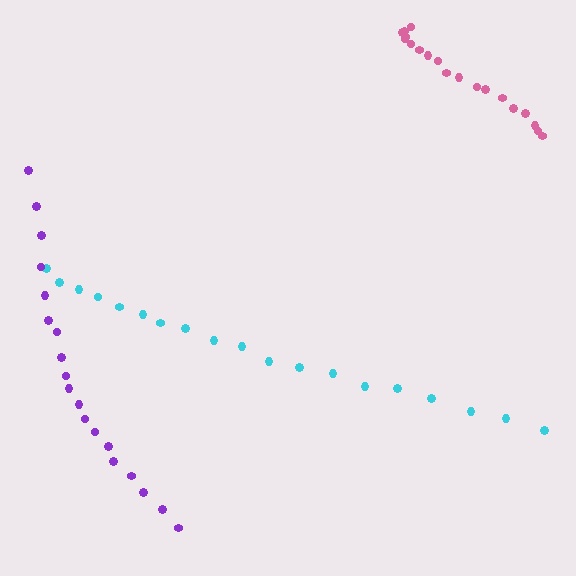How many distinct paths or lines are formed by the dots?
There are 3 distinct paths.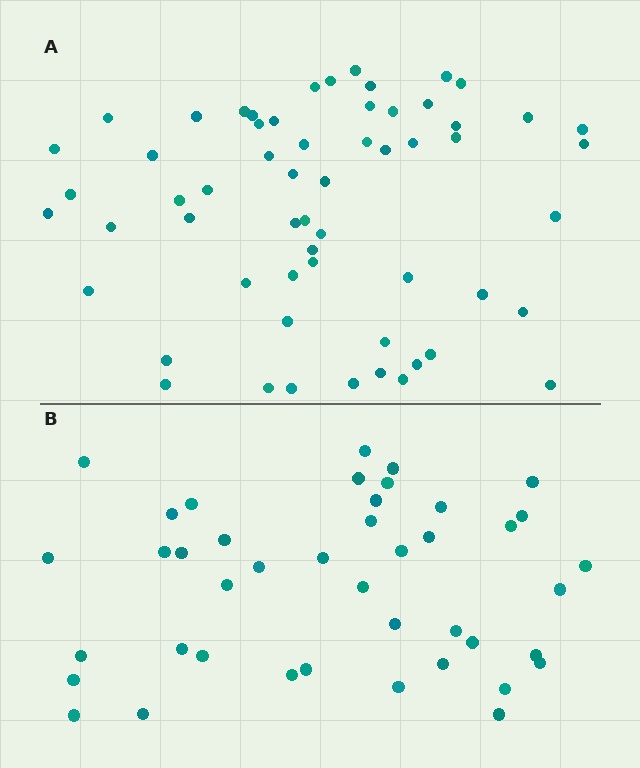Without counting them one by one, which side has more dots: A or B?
Region A (the top region) has more dots.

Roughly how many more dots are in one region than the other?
Region A has approximately 15 more dots than region B.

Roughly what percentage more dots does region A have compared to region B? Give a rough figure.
About 40% more.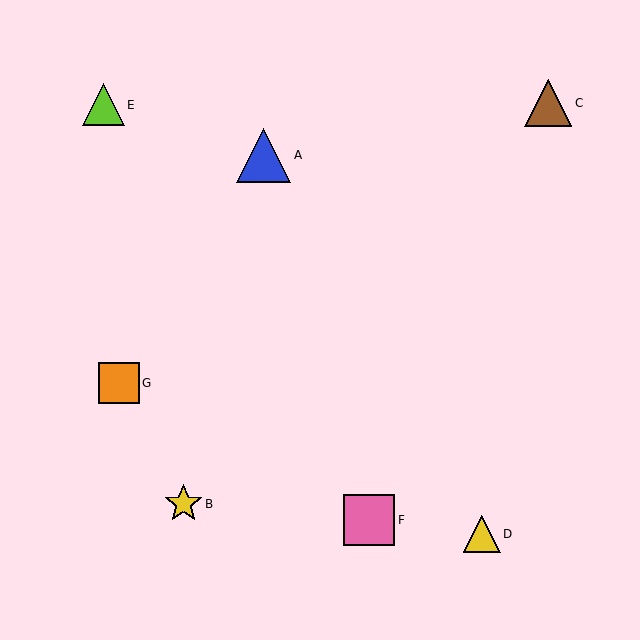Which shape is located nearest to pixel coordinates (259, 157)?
The blue triangle (labeled A) at (263, 155) is nearest to that location.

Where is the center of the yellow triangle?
The center of the yellow triangle is at (482, 534).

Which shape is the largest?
The blue triangle (labeled A) is the largest.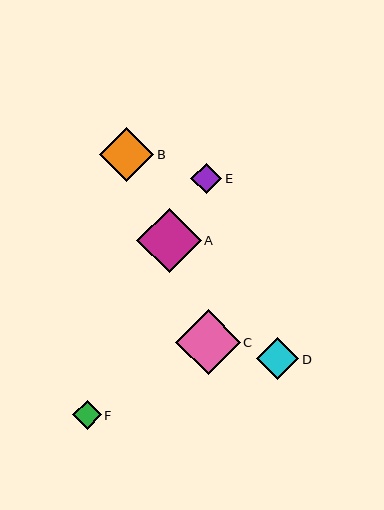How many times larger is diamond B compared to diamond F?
Diamond B is approximately 1.9 times the size of diamond F.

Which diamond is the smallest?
Diamond F is the smallest with a size of approximately 29 pixels.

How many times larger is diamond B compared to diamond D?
Diamond B is approximately 1.3 times the size of diamond D.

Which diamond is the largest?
Diamond C is the largest with a size of approximately 65 pixels.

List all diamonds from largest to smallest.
From largest to smallest: C, A, B, D, E, F.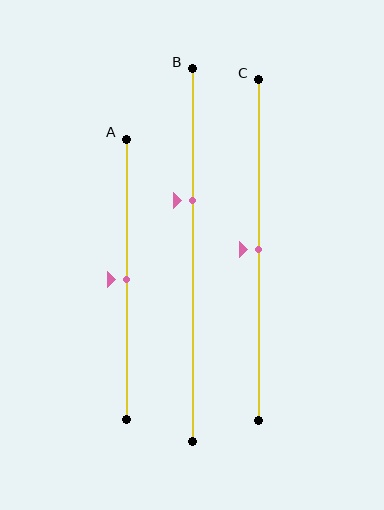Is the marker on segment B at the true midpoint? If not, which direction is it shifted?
No, the marker on segment B is shifted upward by about 15% of the segment length.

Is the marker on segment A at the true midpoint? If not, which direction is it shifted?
Yes, the marker on segment A is at the true midpoint.